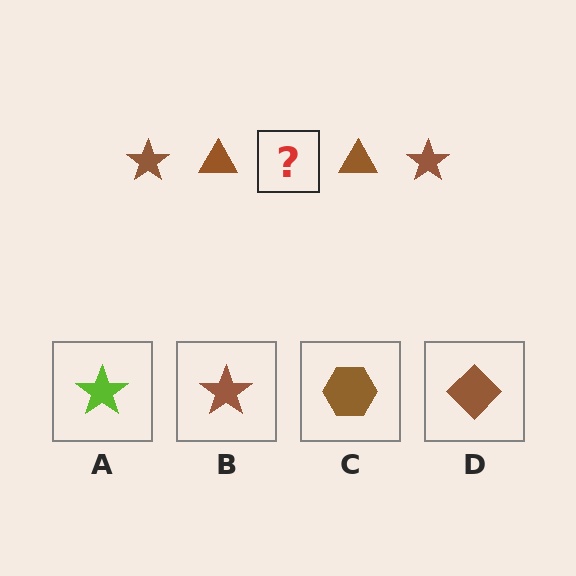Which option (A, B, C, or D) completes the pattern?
B.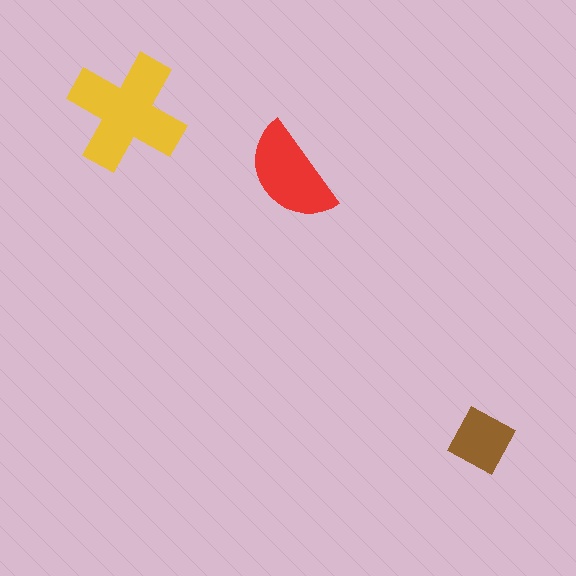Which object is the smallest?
The brown diamond.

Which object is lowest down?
The brown diamond is bottommost.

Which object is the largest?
The yellow cross.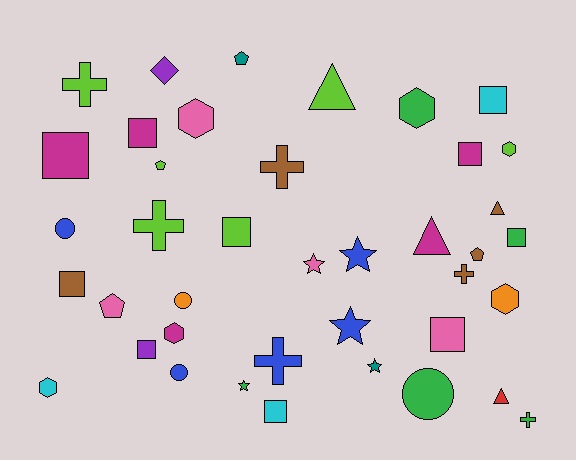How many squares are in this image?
There are 10 squares.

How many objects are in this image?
There are 40 objects.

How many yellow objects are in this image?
There are no yellow objects.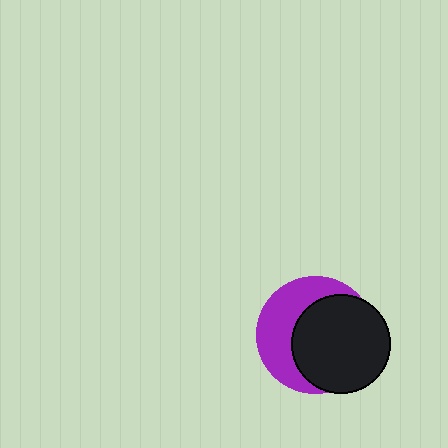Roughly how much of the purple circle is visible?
A small part of it is visible (roughly 42%).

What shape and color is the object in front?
The object in front is a black circle.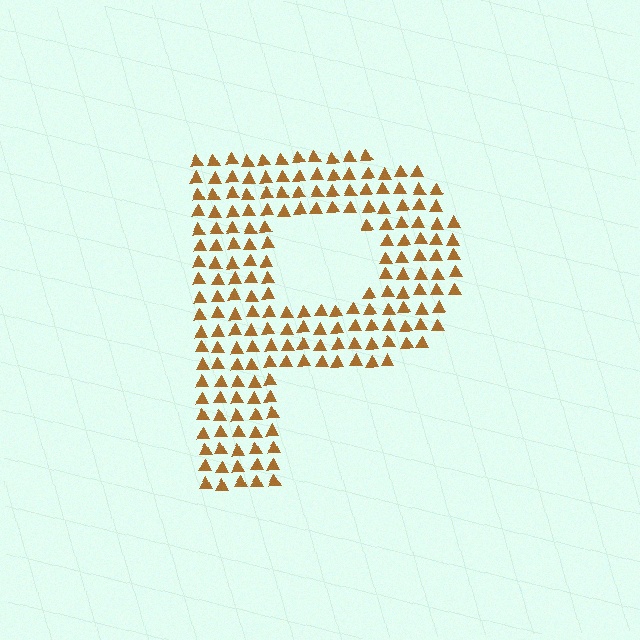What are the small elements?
The small elements are triangles.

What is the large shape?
The large shape is the letter P.